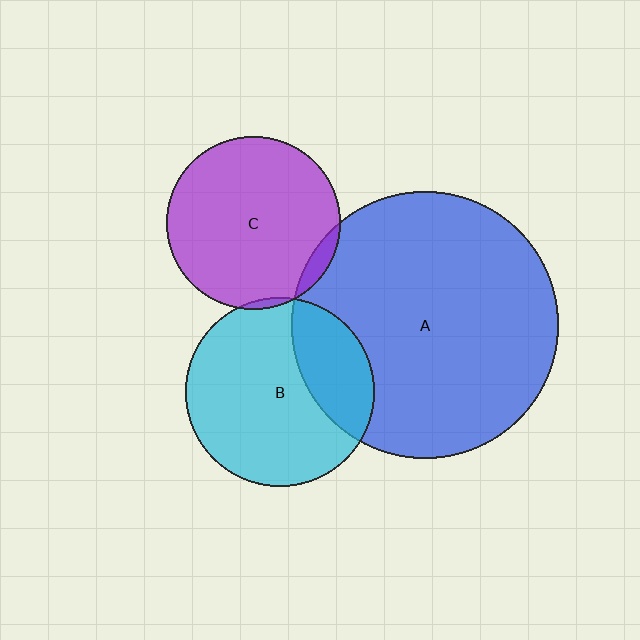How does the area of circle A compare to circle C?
Approximately 2.4 times.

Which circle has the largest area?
Circle A (blue).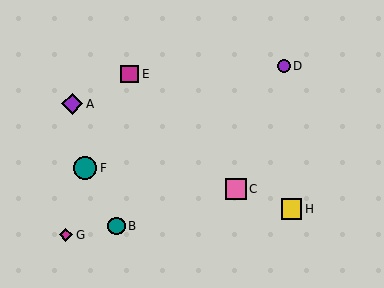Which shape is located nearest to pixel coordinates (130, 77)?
The magenta square (labeled E) at (130, 74) is nearest to that location.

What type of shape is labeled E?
Shape E is a magenta square.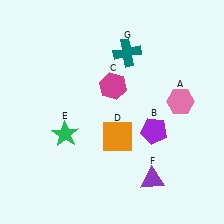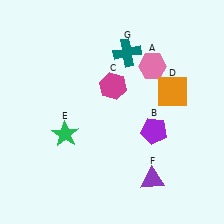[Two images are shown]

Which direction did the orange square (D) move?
The orange square (D) moved right.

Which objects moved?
The objects that moved are: the pink hexagon (A), the orange square (D).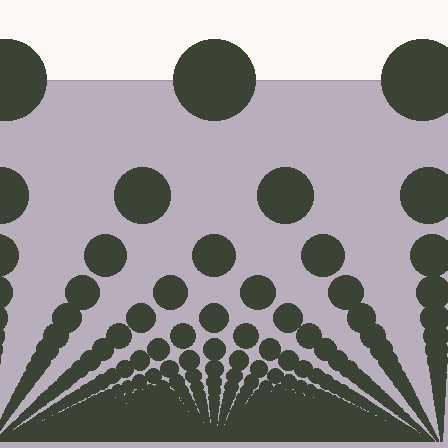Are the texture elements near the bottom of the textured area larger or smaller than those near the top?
Smaller. The gradient is inverted — elements near the bottom are smaller and denser.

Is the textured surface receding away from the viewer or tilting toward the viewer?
The surface appears to tilt toward the viewer. Texture elements get larger and sparser toward the top.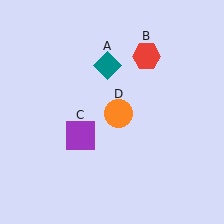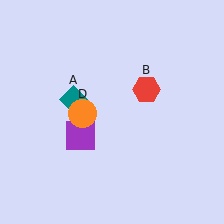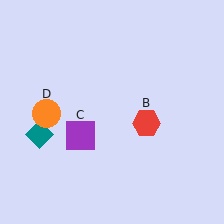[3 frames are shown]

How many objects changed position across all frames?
3 objects changed position: teal diamond (object A), red hexagon (object B), orange circle (object D).